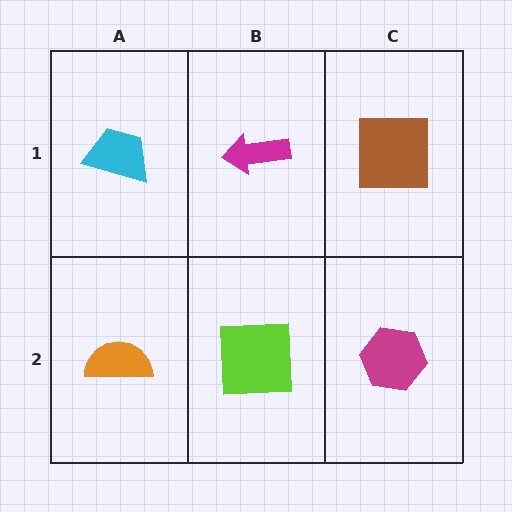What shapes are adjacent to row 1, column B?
A lime square (row 2, column B), a cyan trapezoid (row 1, column A), a brown square (row 1, column C).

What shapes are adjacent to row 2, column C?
A brown square (row 1, column C), a lime square (row 2, column B).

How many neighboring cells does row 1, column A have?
2.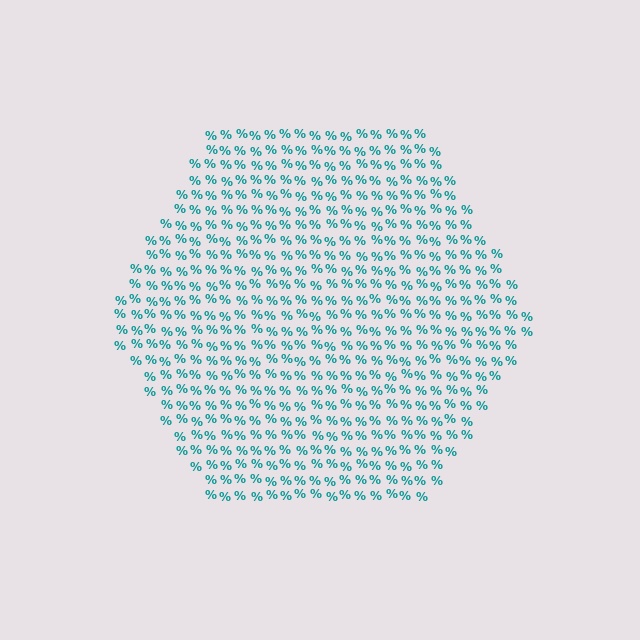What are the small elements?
The small elements are percent signs.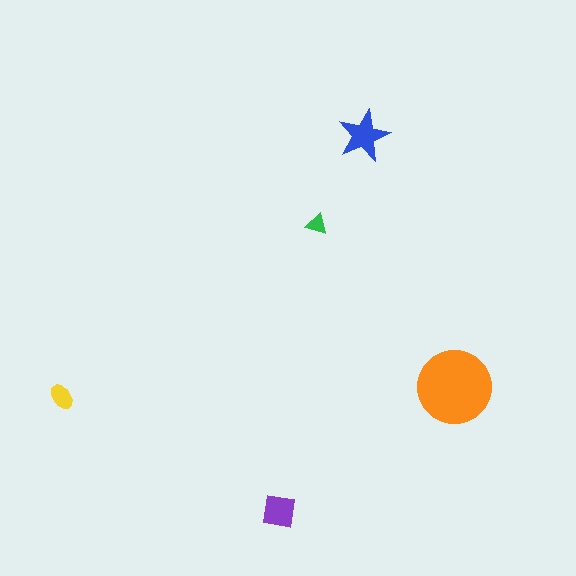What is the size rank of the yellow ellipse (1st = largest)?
4th.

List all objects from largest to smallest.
The orange circle, the blue star, the purple square, the yellow ellipse, the green triangle.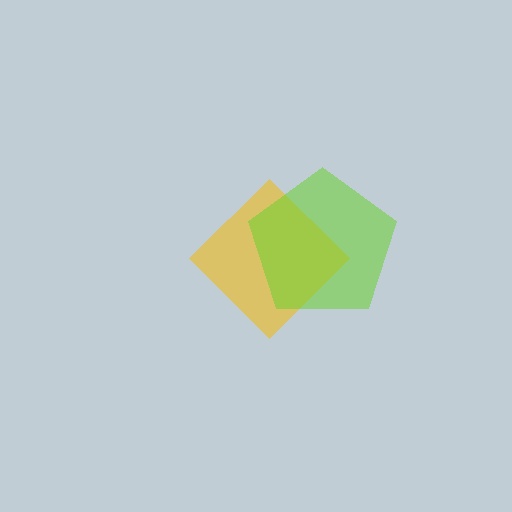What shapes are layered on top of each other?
The layered shapes are: a yellow diamond, a lime pentagon.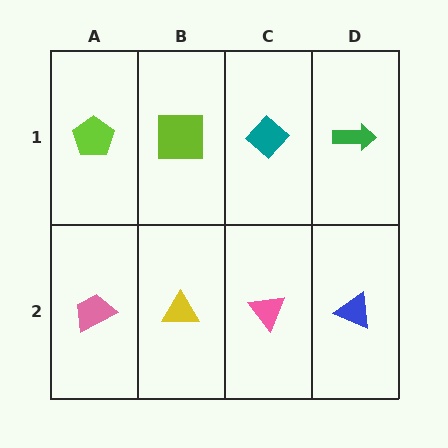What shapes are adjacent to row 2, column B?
A lime square (row 1, column B), a pink trapezoid (row 2, column A), a pink triangle (row 2, column C).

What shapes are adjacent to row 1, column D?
A blue triangle (row 2, column D), a teal diamond (row 1, column C).